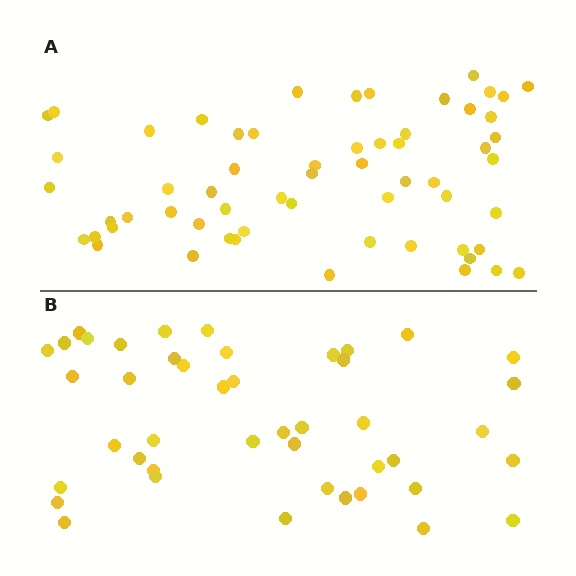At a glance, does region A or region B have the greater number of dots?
Region A (the top region) has more dots.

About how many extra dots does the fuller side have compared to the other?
Region A has approximately 15 more dots than region B.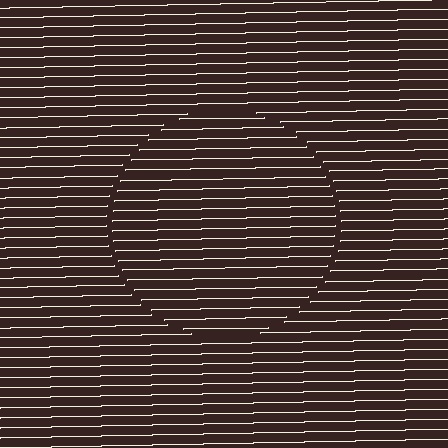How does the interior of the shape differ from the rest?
The interior of the shape contains the same grating, shifted by half a period — the contour is defined by the phase discontinuity where line-ends from the inner and outer gratings abut.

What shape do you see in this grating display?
An illusory circle. The interior of the shape contains the same grating, shifted by half a period — the contour is defined by the phase discontinuity where line-ends from the inner and outer gratings abut.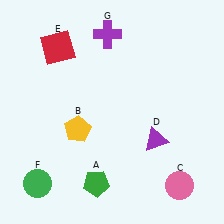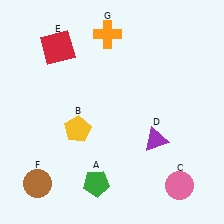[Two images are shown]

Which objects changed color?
F changed from green to brown. G changed from purple to orange.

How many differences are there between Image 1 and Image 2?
There are 2 differences between the two images.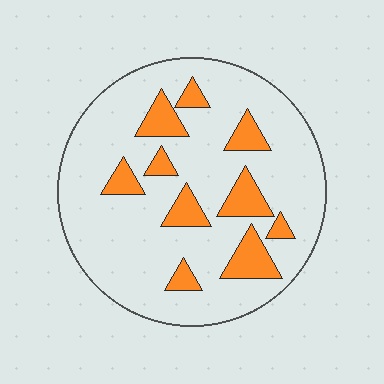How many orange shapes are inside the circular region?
10.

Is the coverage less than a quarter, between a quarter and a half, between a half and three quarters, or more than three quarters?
Less than a quarter.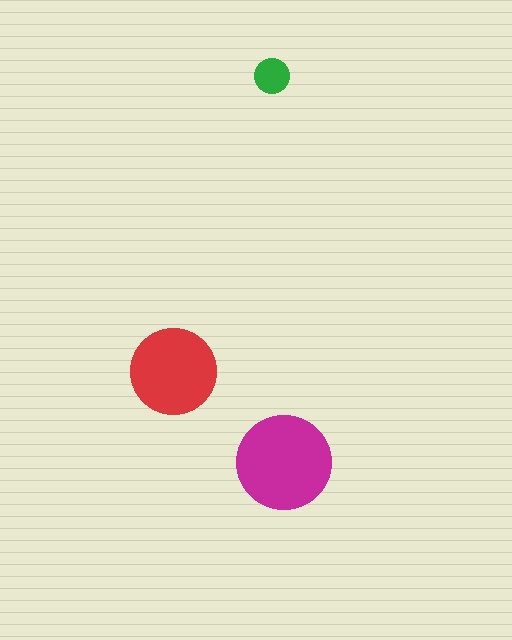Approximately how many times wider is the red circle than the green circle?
About 2.5 times wider.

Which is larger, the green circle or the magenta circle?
The magenta one.